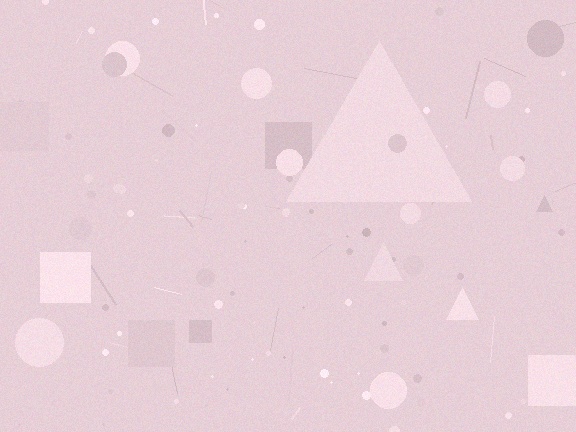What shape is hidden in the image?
A triangle is hidden in the image.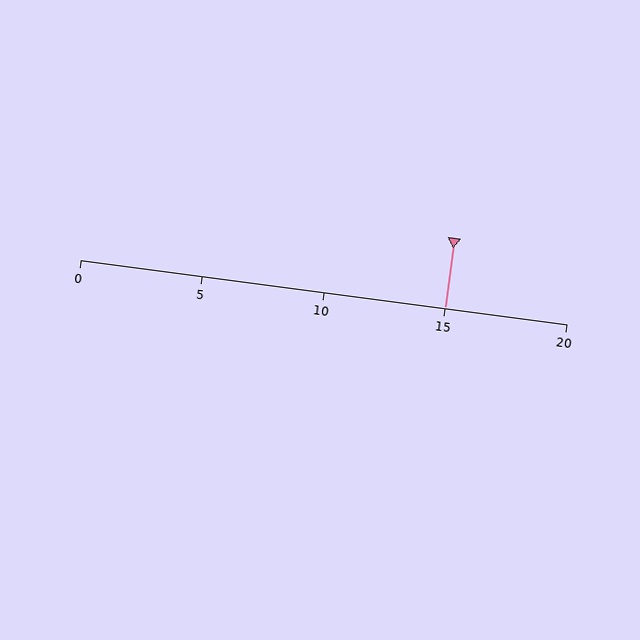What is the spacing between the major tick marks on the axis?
The major ticks are spaced 5 apart.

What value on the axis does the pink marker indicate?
The marker indicates approximately 15.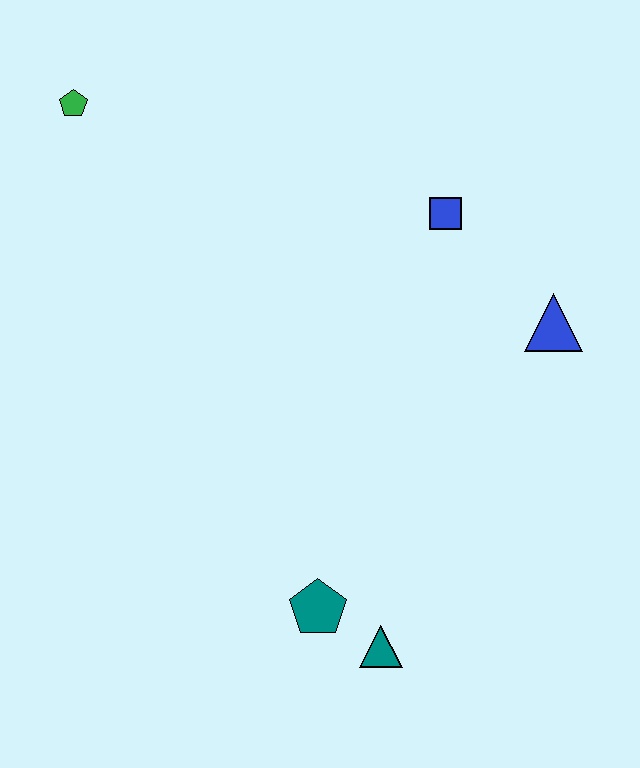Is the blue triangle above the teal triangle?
Yes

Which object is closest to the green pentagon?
The blue square is closest to the green pentagon.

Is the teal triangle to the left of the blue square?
Yes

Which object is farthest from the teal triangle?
The green pentagon is farthest from the teal triangle.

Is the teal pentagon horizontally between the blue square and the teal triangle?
No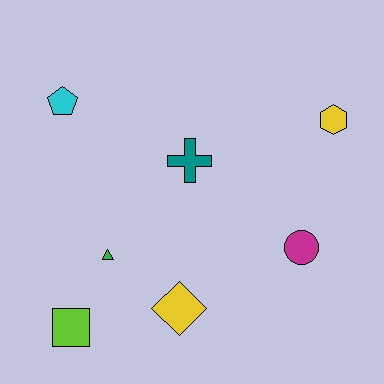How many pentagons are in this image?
There is 1 pentagon.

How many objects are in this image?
There are 7 objects.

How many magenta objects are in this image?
There is 1 magenta object.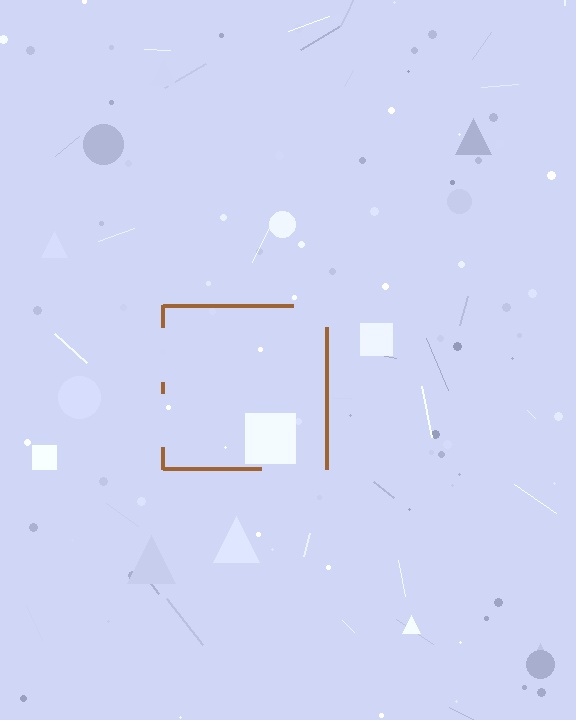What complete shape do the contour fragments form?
The contour fragments form a square.